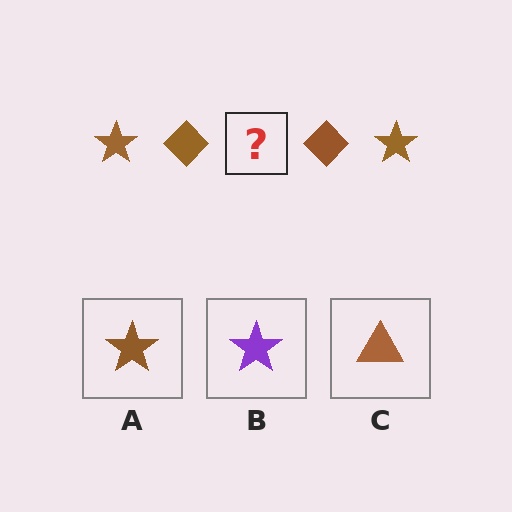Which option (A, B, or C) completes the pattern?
A.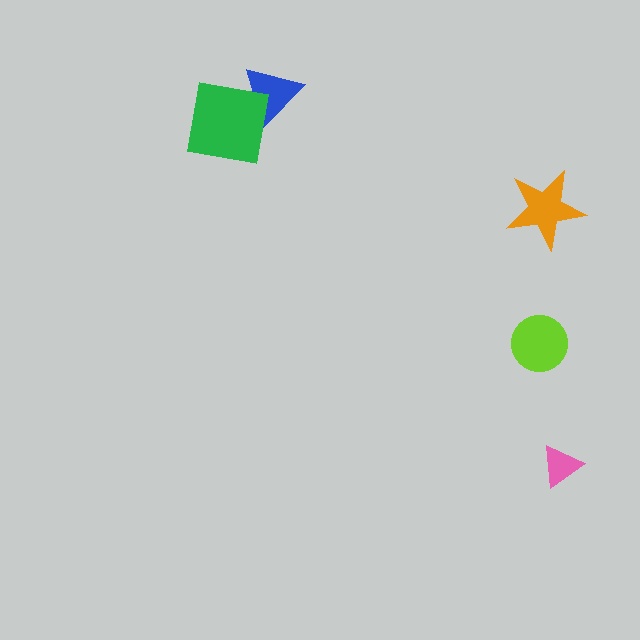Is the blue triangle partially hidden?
Yes, it is partially covered by another shape.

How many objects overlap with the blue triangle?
1 object overlaps with the blue triangle.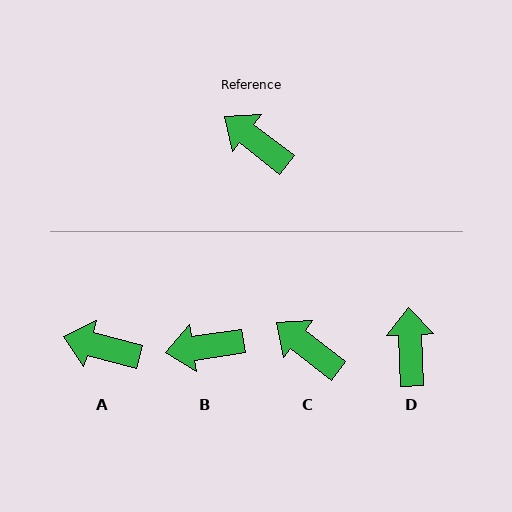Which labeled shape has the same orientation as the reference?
C.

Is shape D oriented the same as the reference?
No, it is off by about 50 degrees.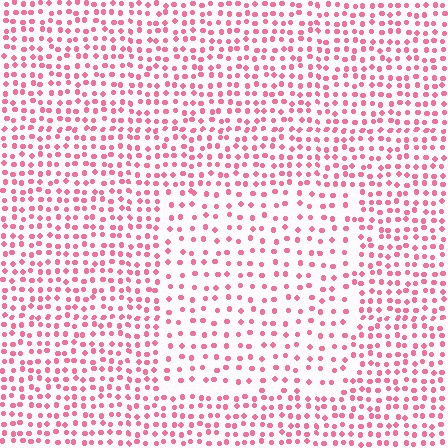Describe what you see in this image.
The image contains small pink elements arranged at two different densities. A rectangle-shaped region is visible where the elements are less densely packed than the surrounding area.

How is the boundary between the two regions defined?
The boundary is defined by a change in element density (approximately 1.7x ratio). All elements are the same color, size, and shape.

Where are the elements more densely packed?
The elements are more densely packed outside the rectangle boundary.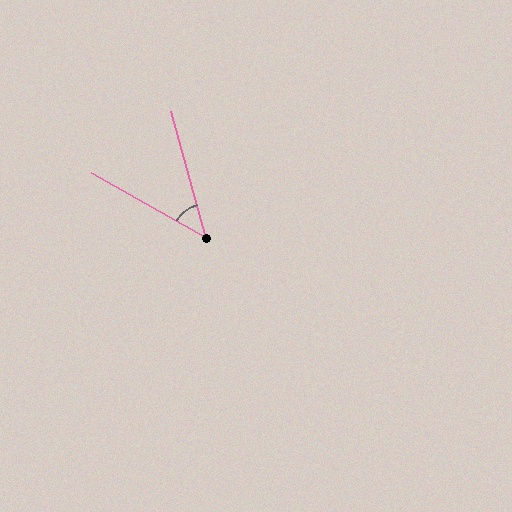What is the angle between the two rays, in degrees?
Approximately 45 degrees.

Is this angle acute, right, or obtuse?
It is acute.